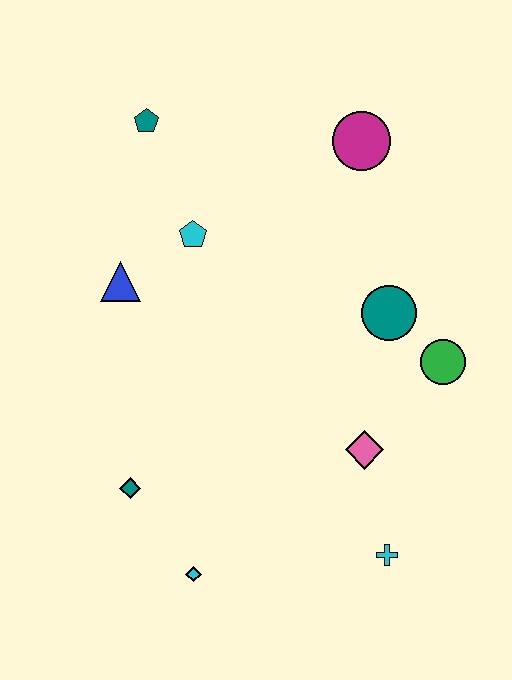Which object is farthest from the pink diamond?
The teal pentagon is farthest from the pink diamond.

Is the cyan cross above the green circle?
No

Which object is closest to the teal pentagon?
The cyan pentagon is closest to the teal pentagon.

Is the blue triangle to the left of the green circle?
Yes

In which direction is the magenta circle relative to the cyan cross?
The magenta circle is above the cyan cross.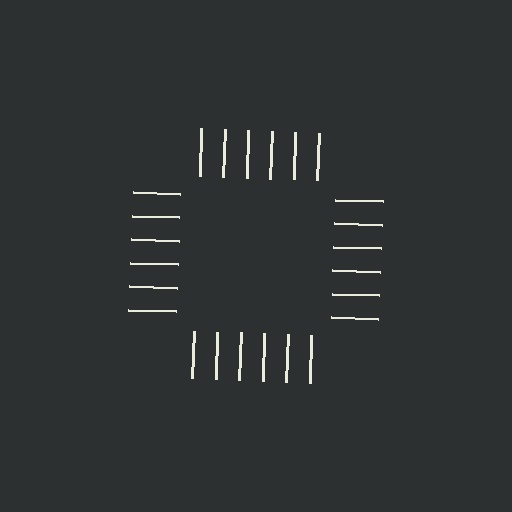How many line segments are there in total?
24 — 6 along each of the 4 edges.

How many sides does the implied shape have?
4 sides — the line-ends trace a square.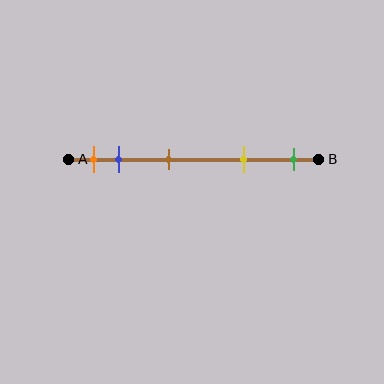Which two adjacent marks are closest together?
The orange and blue marks are the closest adjacent pair.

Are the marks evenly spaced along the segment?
No, the marks are not evenly spaced.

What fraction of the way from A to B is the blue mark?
The blue mark is approximately 20% (0.2) of the way from A to B.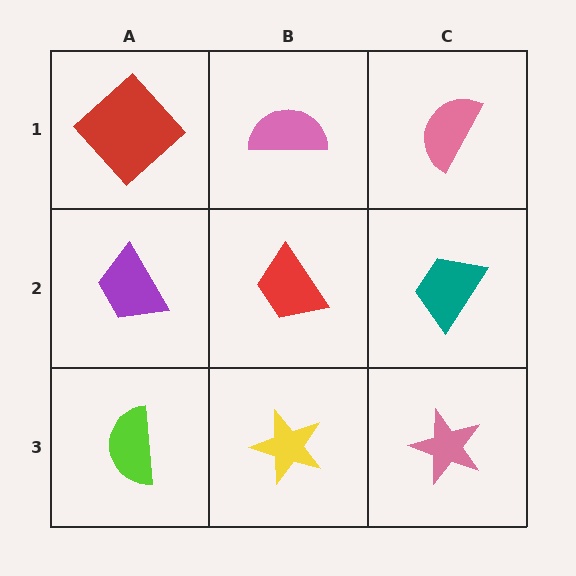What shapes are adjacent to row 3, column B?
A red trapezoid (row 2, column B), a lime semicircle (row 3, column A), a pink star (row 3, column C).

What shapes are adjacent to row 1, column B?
A red trapezoid (row 2, column B), a red diamond (row 1, column A), a pink semicircle (row 1, column C).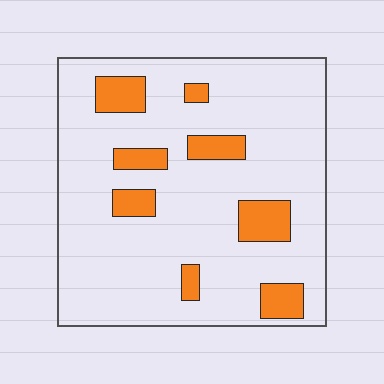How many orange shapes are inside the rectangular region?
8.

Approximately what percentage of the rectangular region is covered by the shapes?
Approximately 15%.